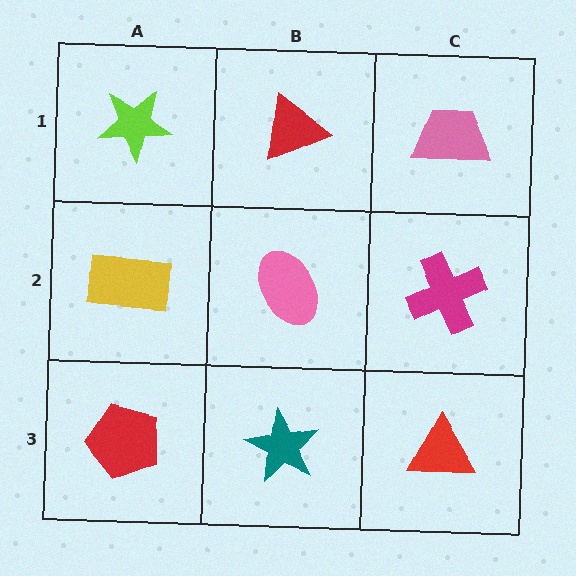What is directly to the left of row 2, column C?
A pink ellipse.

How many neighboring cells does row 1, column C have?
2.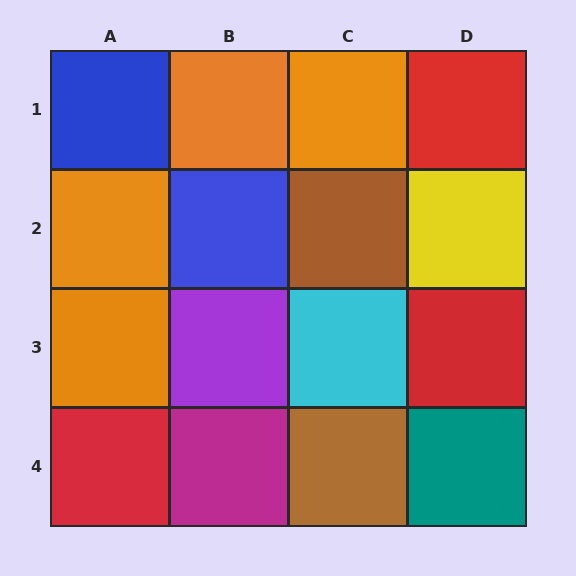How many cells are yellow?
1 cell is yellow.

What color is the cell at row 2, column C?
Brown.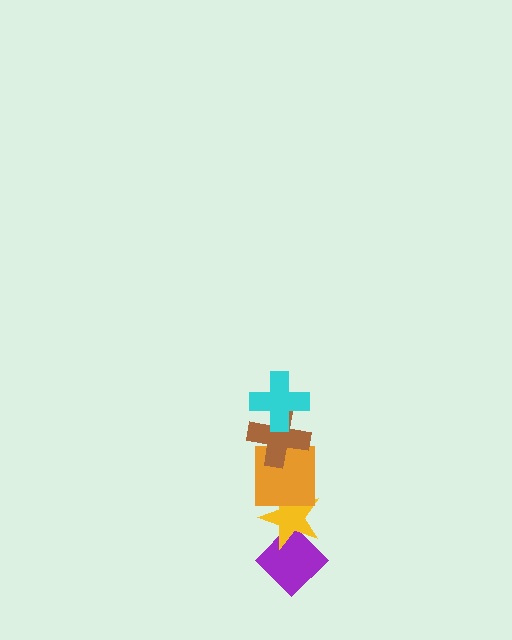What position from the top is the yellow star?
The yellow star is 4th from the top.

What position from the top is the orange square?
The orange square is 3rd from the top.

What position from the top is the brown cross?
The brown cross is 2nd from the top.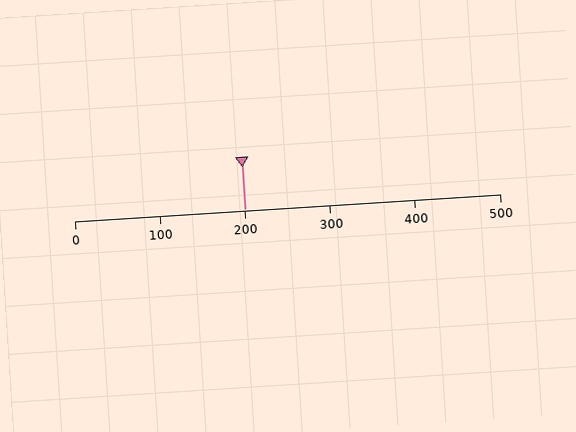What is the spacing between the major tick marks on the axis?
The major ticks are spaced 100 apart.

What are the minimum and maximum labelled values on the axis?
The axis runs from 0 to 500.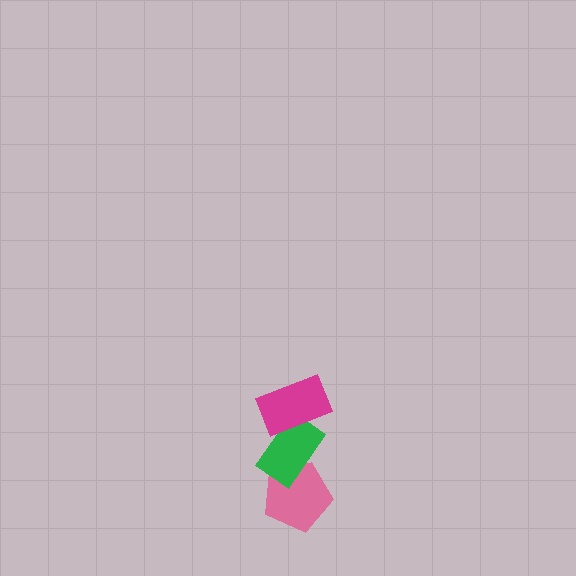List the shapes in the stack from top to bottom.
From top to bottom: the magenta rectangle, the green rectangle, the pink pentagon.